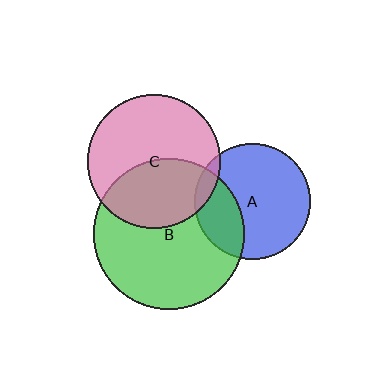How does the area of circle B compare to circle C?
Approximately 1.3 times.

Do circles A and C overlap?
Yes.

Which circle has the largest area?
Circle B (green).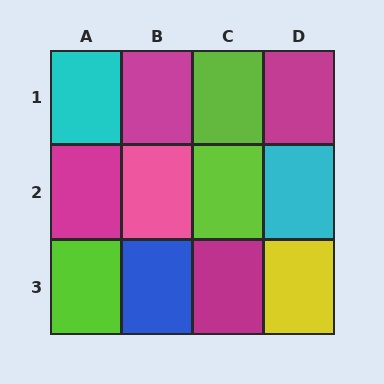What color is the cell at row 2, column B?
Pink.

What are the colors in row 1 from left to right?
Cyan, magenta, lime, magenta.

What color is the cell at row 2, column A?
Magenta.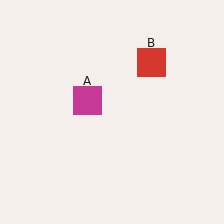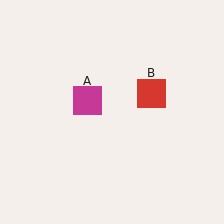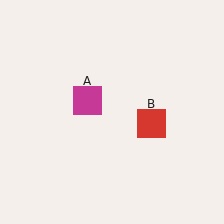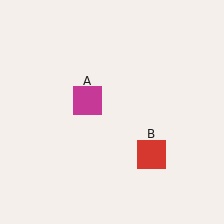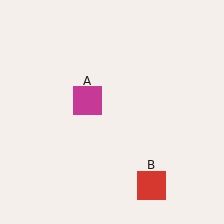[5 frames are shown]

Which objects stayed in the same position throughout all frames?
Magenta square (object A) remained stationary.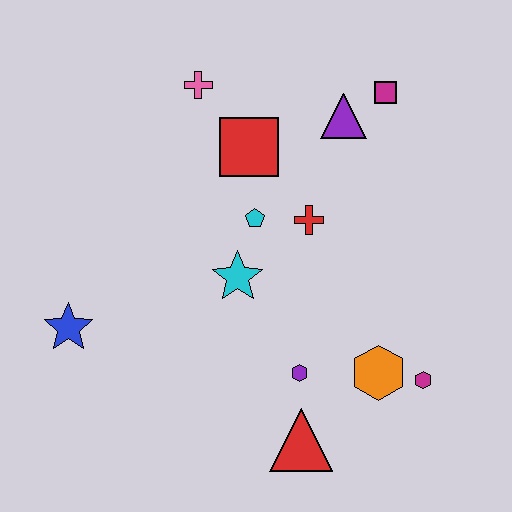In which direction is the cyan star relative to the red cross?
The cyan star is to the left of the red cross.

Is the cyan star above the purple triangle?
No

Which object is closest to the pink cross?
The red square is closest to the pink cross.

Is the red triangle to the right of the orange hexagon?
No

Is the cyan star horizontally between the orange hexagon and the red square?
No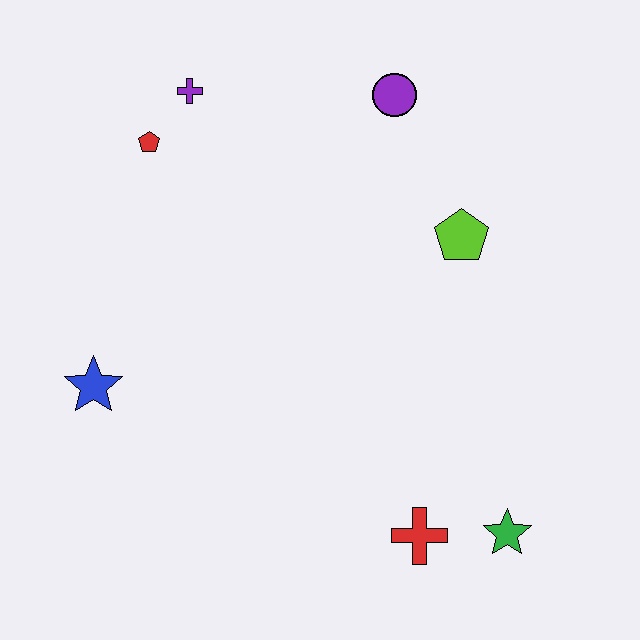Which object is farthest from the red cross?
The purple cross is farthest from the red cross.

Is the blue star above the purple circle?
No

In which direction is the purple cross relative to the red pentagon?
The purple cross is above the red pentagon.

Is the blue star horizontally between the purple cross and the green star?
No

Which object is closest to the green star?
The red cross is closest to the green star.